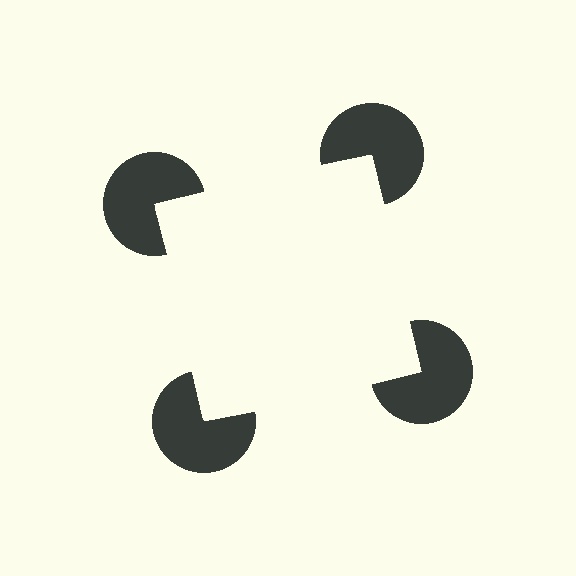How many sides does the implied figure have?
4 sides.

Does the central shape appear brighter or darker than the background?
It typically appears slightly brighter than the background, even though no actual brightness change is drawn.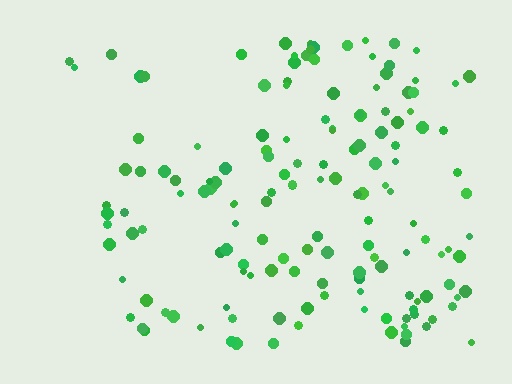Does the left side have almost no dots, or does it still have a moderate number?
Still a moderate number, just noticeably fewer than the right.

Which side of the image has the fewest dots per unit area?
The left.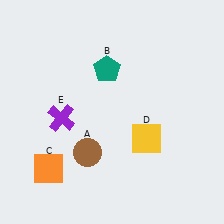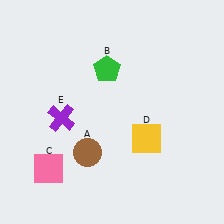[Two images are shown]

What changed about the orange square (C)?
In Image 1, C is orange. In Image 2, it changed to pink.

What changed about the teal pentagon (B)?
In Image 1, B is teal. In Image 2, it changed to green.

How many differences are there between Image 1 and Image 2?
There are 2 differences between the two images.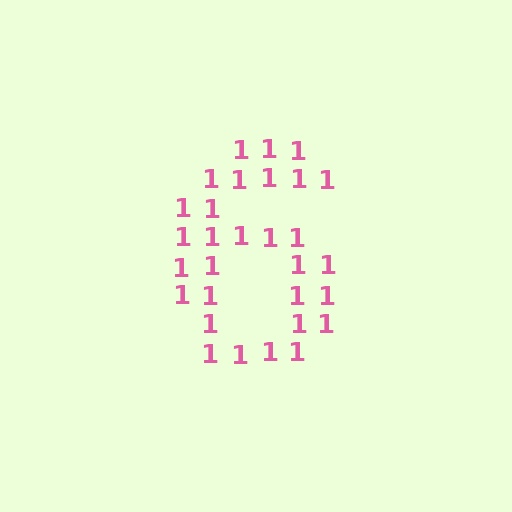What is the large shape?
The large shape is the digit 6.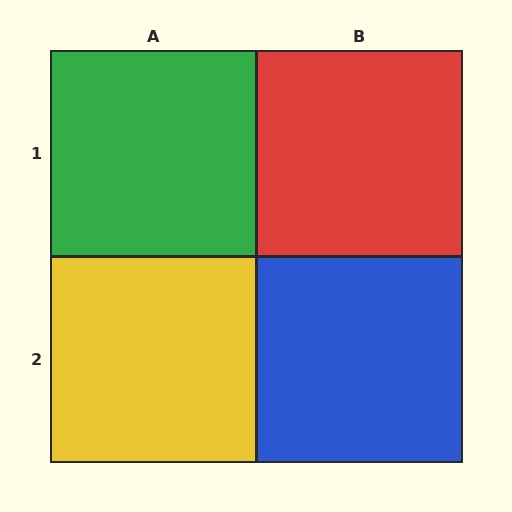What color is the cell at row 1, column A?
Green.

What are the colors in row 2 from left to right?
Yellow, blue.